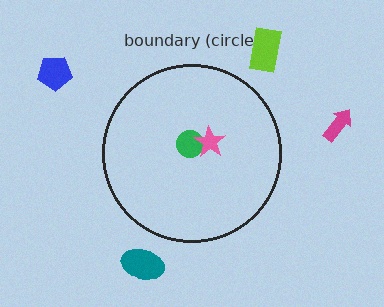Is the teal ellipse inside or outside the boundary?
Outside.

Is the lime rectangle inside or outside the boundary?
Outside.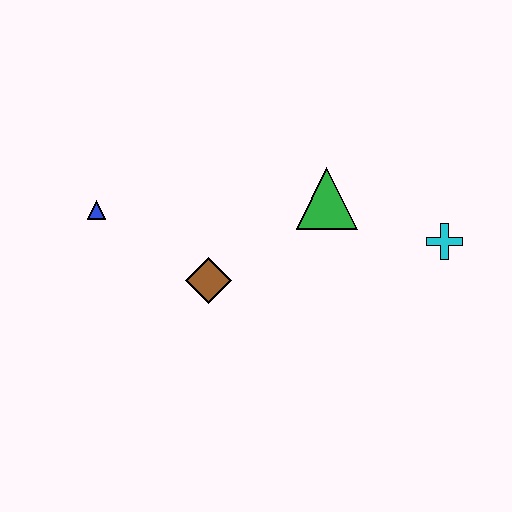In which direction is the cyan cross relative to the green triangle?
The cyan cross is to the right of the green triangle.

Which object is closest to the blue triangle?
The brown diamond is closest to the blue triangle.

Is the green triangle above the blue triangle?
Yes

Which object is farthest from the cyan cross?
The blue triangle is farthest from the cyan cross.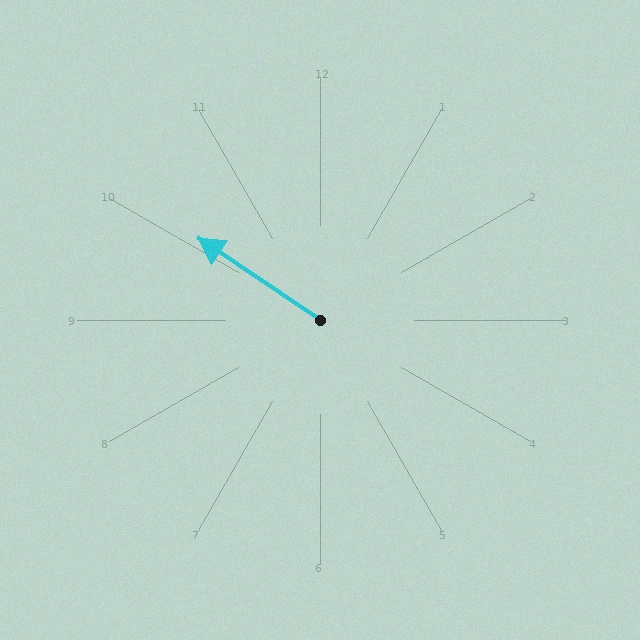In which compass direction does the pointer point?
Northwest.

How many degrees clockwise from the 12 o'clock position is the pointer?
Approximately 304 degrees.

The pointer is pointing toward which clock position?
Roughly 10 o'clock.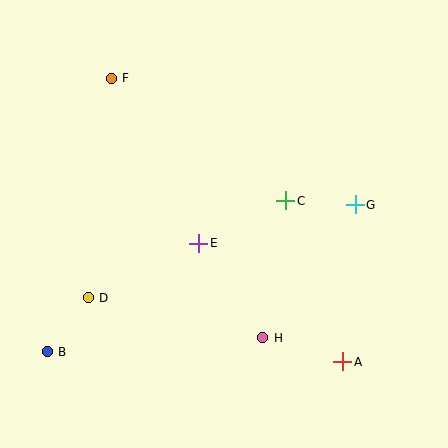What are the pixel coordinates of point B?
Point B is at (47, 352).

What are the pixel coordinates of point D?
Point D is at (88, 298).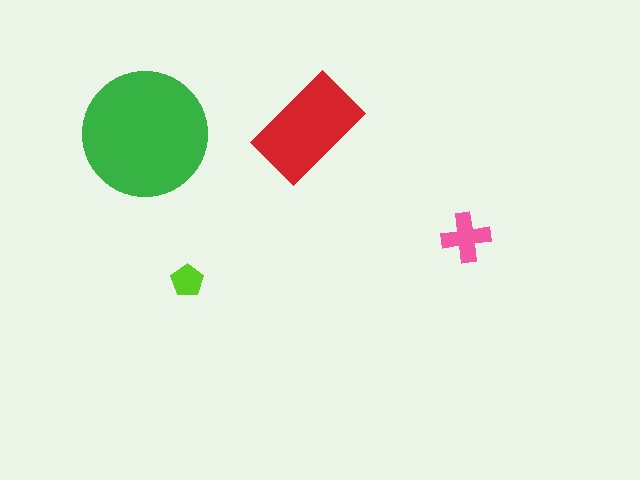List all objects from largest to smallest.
The green circle, the red rectangle, the pink cross, the lime pentagon.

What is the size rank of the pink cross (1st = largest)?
3rd.